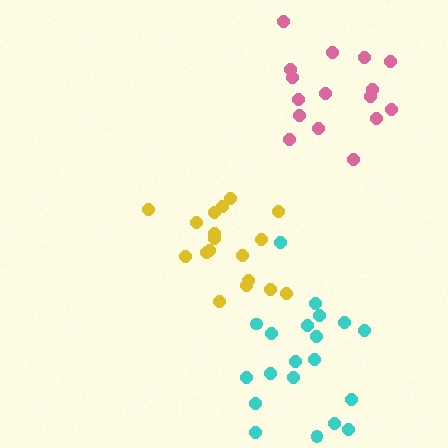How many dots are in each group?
Group 1: 16 dots, Group 2: 20 dots, Group 3: 18 dots (54 total).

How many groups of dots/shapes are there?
There are 3 groups.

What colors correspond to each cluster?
The clusters are colored: pink, cyan, yellow.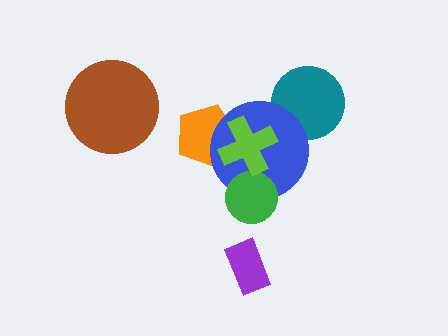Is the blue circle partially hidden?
Yes, it is partially covered by another shape.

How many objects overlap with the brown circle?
0 objects overlap with the brown circle.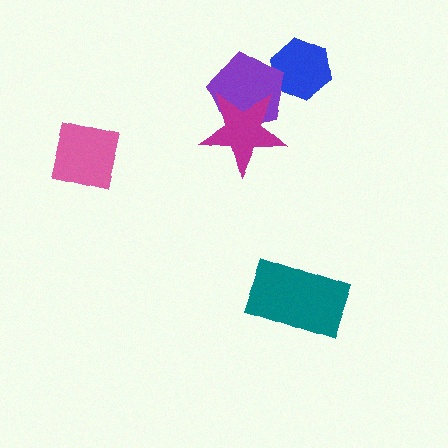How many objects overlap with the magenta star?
1 object overlaps with the magenta star.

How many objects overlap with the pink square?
0 objects overlap with the pink square.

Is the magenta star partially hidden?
No, no other shape covers it.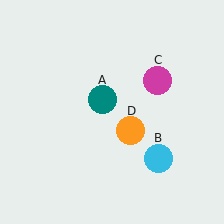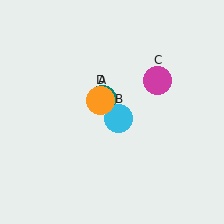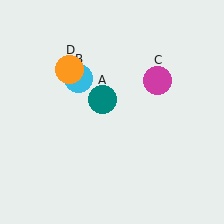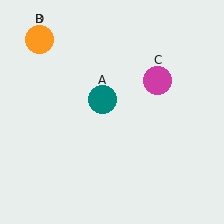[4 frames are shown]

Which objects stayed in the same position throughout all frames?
Teal circle (object A) and magenta circle (object C) remained stationary.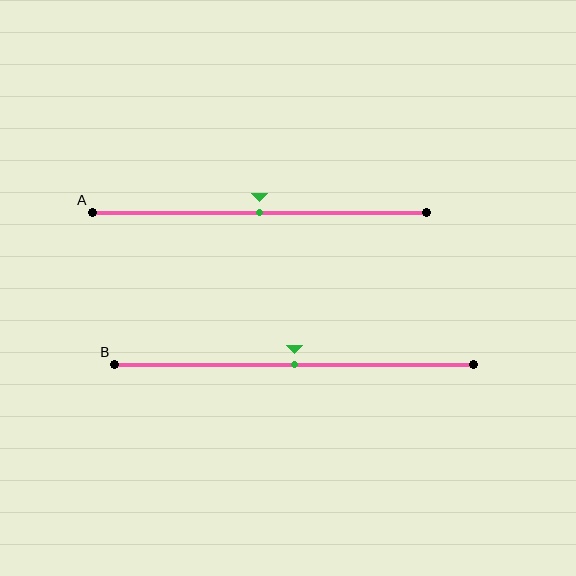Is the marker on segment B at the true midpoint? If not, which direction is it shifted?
Yes, the marker on segment B is at the true midpoint.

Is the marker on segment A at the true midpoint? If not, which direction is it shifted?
Yes, the marker on segment A is at the true midpoint.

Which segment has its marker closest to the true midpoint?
Segment A has its marker closest to the true midpoint.